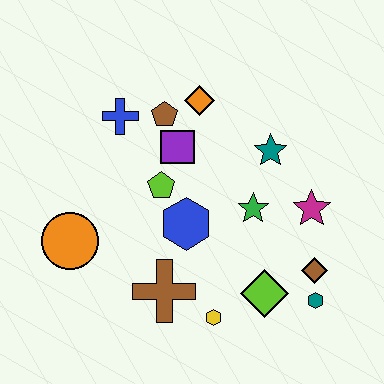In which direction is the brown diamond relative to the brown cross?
The brown diamond is to the right of the brown cross.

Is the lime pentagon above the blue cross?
No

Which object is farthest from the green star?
The orange circle is farthest from the green star.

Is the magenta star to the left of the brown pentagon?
No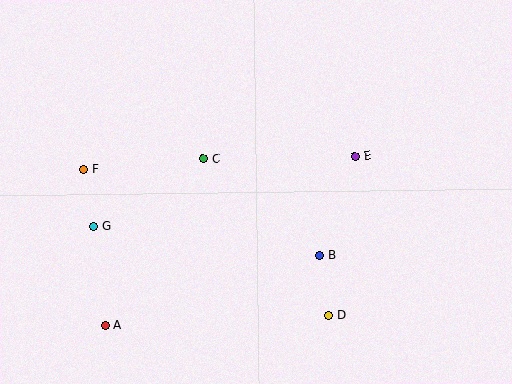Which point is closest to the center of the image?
Point C at (203, 158) is closest to the center.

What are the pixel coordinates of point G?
Point G is at (94, 227).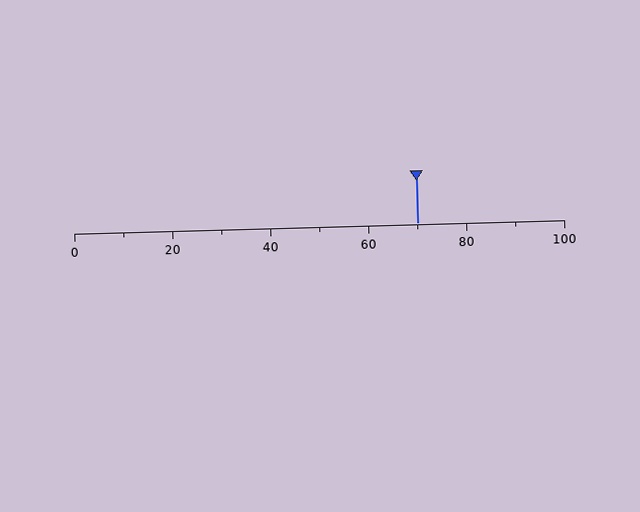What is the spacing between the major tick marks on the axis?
The major ticks are spaced 20 apart.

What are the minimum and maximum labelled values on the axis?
The axis runs from 0 to 100.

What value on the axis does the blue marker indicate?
The marker indicates approximately 70.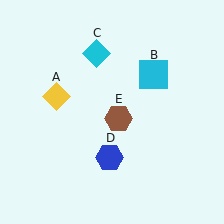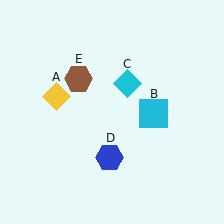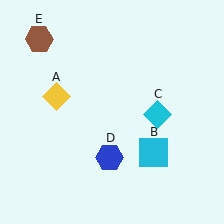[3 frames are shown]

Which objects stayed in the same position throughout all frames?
Yellow diamond (object A) and blue hexagon (object D) remained stationary.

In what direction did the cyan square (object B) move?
The cyan square (object B) moved down.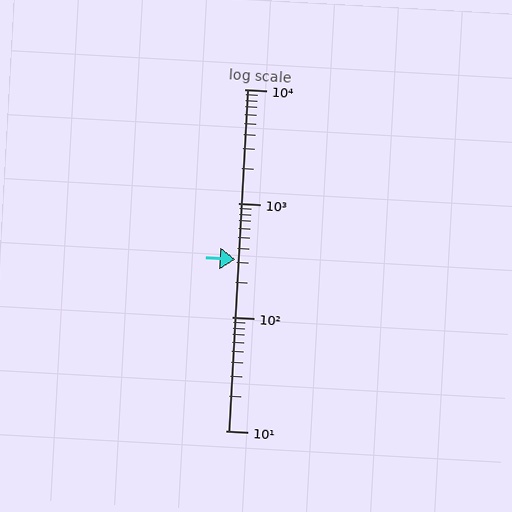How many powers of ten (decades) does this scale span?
The scale spans 3 decades, from 10 to 10000.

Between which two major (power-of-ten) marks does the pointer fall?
The pointer is between 100 and 1000.